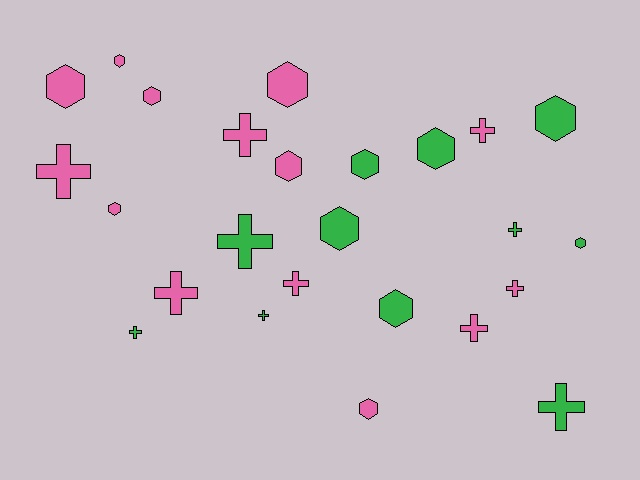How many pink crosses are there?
There are 7 pink crosses.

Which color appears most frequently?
Pink, with 14 objects.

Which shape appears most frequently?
Hexagon, with 13 objects.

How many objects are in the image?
There are 25 objects.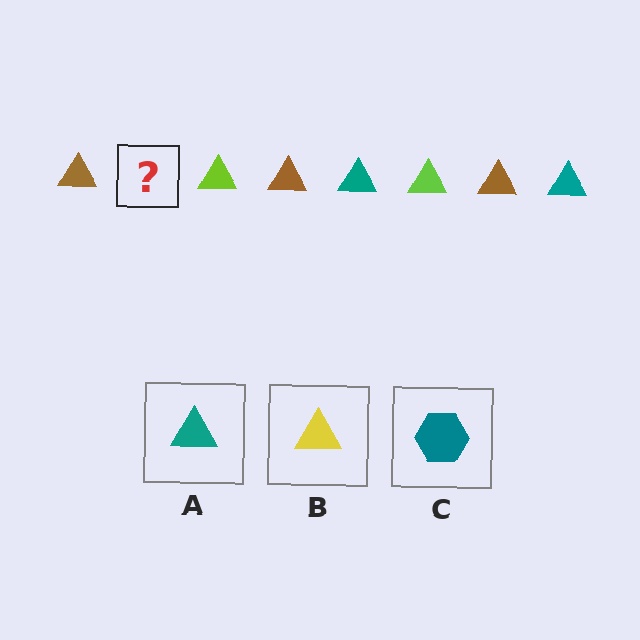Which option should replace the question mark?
Option A.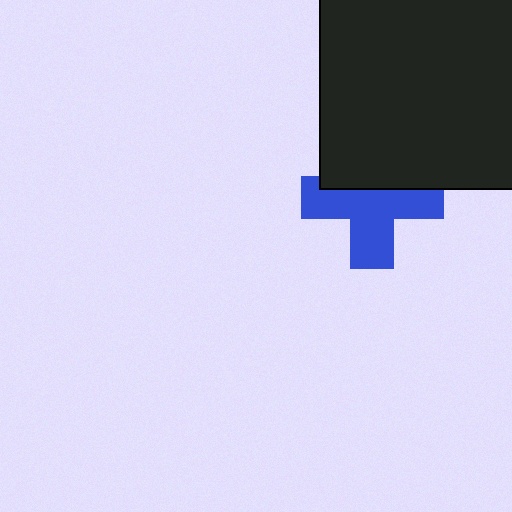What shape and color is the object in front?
The object in front is a black square.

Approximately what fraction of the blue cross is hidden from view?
Roughly 37% of the blue cross is hidden behind the black square.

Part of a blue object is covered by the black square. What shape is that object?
It is a cross.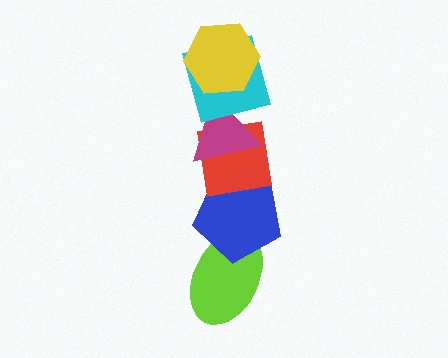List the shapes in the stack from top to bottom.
From top to bottom: the yellow hexagon, the cyan square, the magenta triangle, the red square, the blue pentagon, the lime ellipse.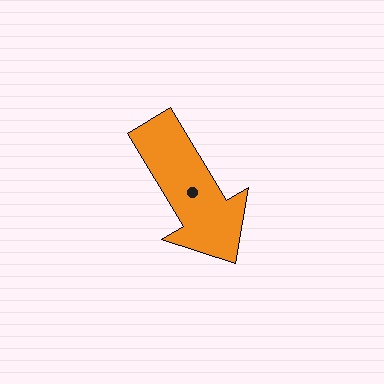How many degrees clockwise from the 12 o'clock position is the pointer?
Approximately 149 degrees.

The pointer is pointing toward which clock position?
Roughly 5 o'clock.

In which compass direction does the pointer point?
Southeast.